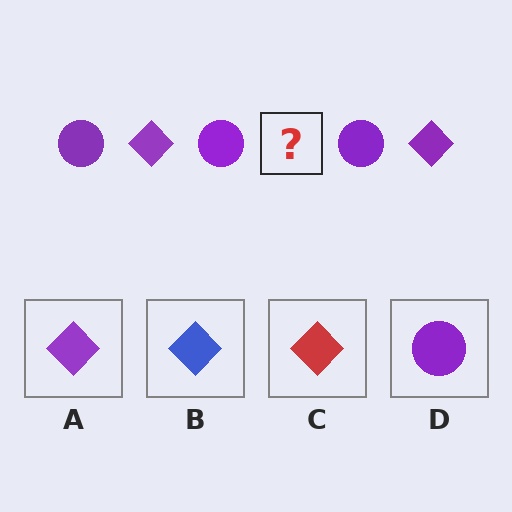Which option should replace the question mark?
Option A.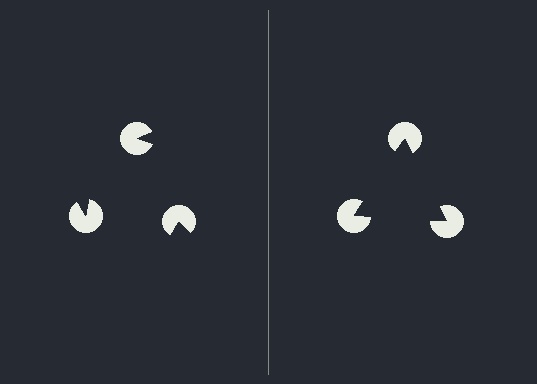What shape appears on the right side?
An illusory triangle.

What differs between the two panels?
The pac-man discs are positioned identically on both sides; only the wedge orientations differ. On the right they align to a triangle; on the left they are misaligned.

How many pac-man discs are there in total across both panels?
6 — 3 on each side.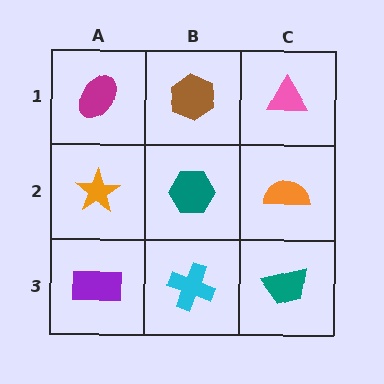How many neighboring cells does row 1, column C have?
2.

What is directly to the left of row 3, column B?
A purple rectangle.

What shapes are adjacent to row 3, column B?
A teal hexagon (row 2, column B), a purple rectangle (row 3, column A), a teal trapezoid (row 3, column C).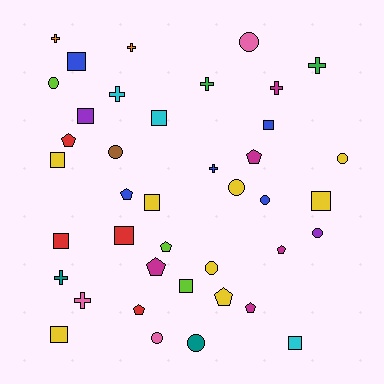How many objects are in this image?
There are 40 objects.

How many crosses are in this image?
There are 9 crosses.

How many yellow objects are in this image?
There are 8 yellow objects.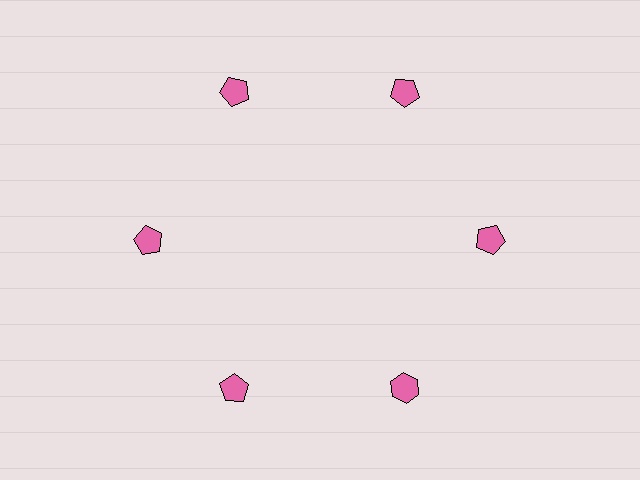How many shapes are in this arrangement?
There are 6 shapes arranged in a ring pattern.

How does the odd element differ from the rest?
It has a different shape: hexagon instead of pentagon.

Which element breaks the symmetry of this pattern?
The pink hexagon at roughly the 5 o'clock position breaks the symmetry. All other shapes are pink pentagons.